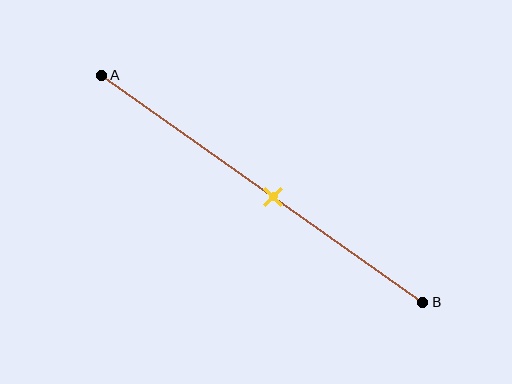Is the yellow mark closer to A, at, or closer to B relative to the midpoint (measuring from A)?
The yellow mark is closer to point B than the midpoint of segment AB.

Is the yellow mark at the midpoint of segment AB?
No, the mark is at about 55% from A, not at the 50% midpoint.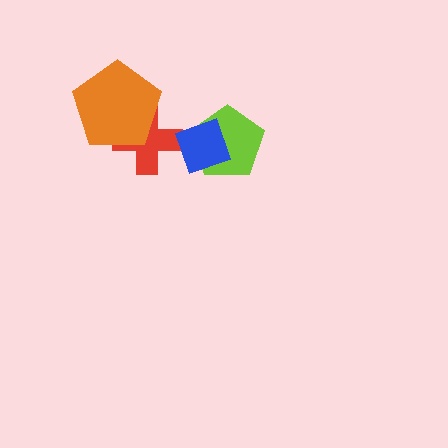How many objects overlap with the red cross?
2 objects overlap with the red cross.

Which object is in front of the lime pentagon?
The blue diamond is in front of the lime pentagon.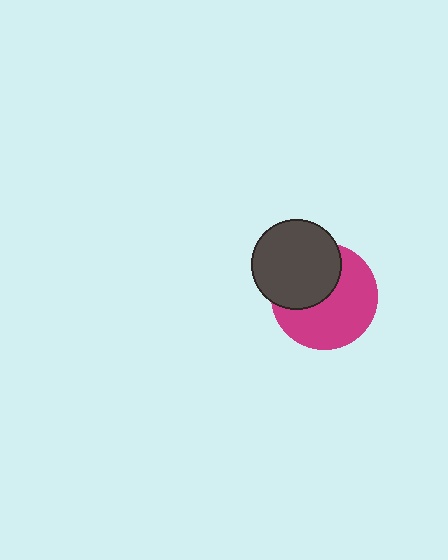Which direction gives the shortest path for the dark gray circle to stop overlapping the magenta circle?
Moving toward the upper-left gives the shortest separation.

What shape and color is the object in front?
The object in front is a dark gray circle.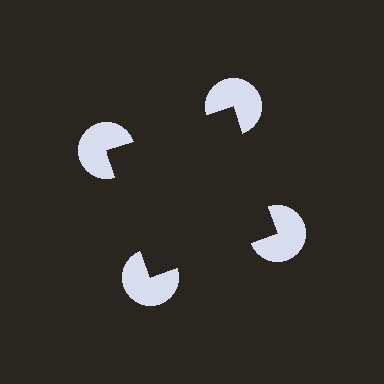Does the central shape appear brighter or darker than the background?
It typically appears slightly darker than the background, even though no actual brightness change is drawn.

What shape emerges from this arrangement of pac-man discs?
An illusory square — its edges are inferred from the aligned wedge cuts in the pac-man discs, not physically drawn.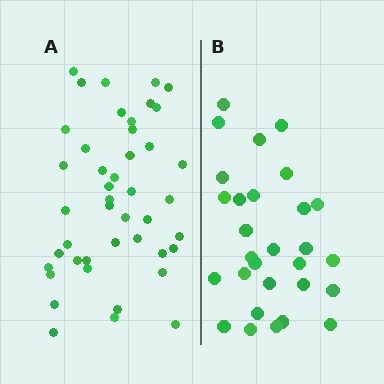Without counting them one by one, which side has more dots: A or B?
Region A (the left region) has more dots.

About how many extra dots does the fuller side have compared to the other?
Region A has approximately 15 more dots than region B.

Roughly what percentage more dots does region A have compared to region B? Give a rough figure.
About 50% more.